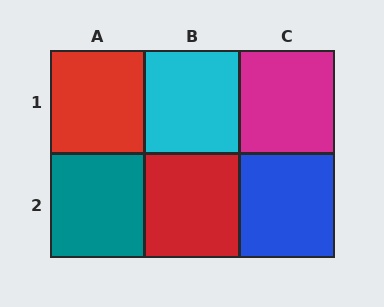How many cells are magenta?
1 cell is magenta.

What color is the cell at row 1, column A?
Red.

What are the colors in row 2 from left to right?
Teal, red, blue.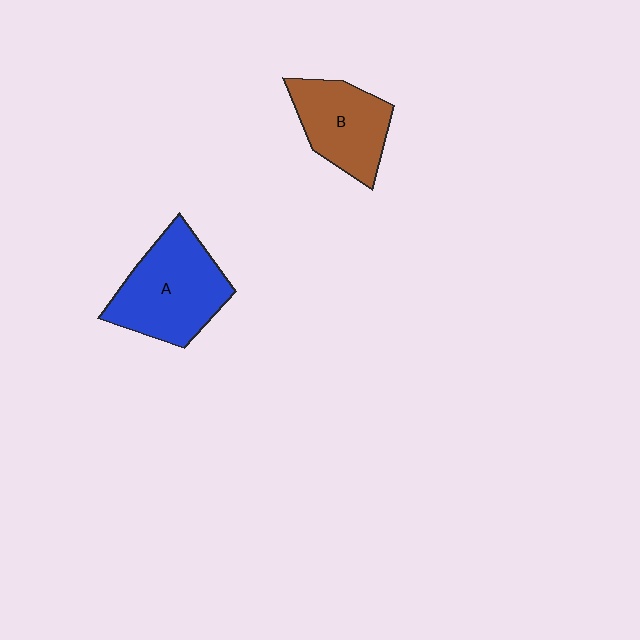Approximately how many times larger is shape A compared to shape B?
Approximately 1.3 times.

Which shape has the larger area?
Shape A (blue).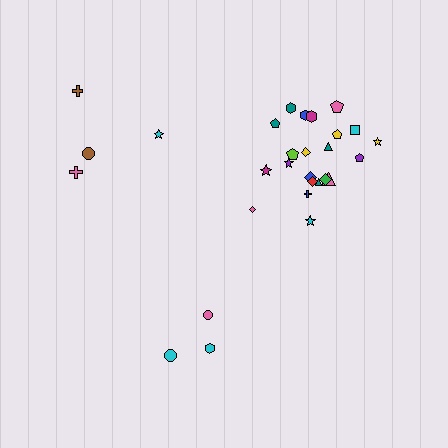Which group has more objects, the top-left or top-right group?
The top-right group.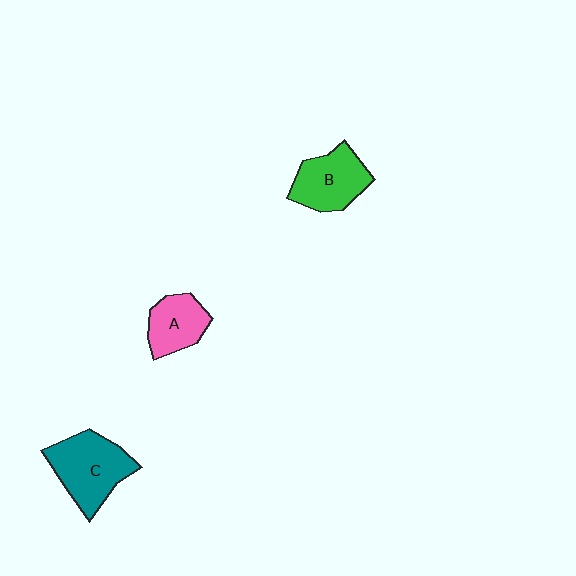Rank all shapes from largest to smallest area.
From largest to smallest: C (teal), B (green), A (pink).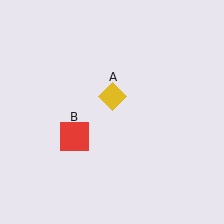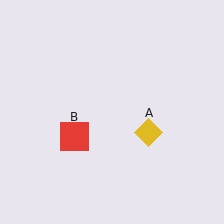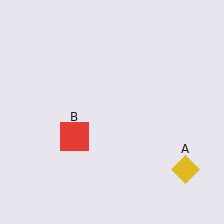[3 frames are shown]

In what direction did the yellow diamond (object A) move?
The yellow diamond (object A) moved down and to the right.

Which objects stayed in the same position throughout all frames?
Red square (object B) remained stationary.